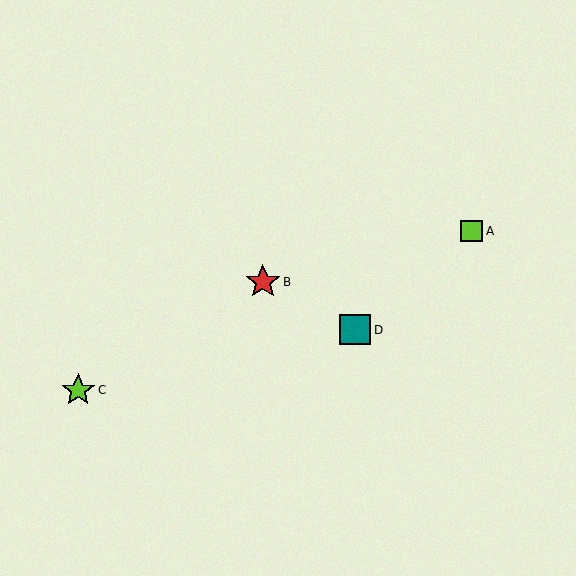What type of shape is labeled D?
Shape D is a teal square.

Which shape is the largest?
The red star (labeled B) is the largest.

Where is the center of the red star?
The center of the red star is at (263, 282).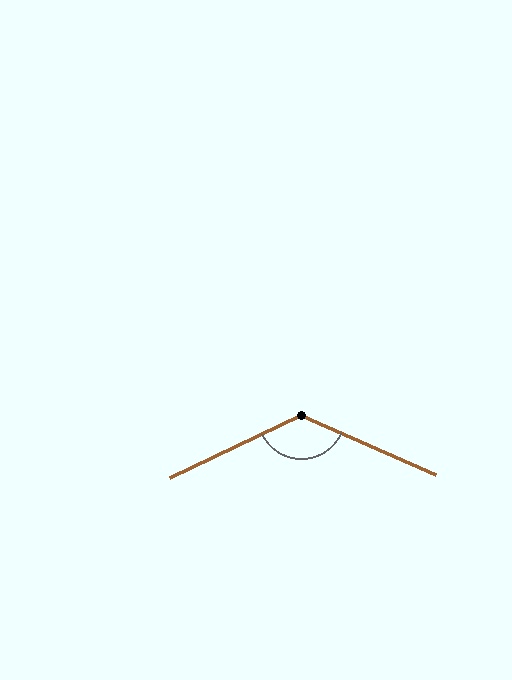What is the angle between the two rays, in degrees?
Approximately 131 degrees.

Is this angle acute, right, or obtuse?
It is obtuse.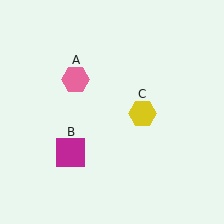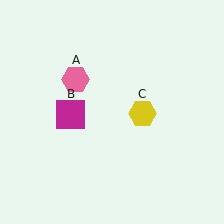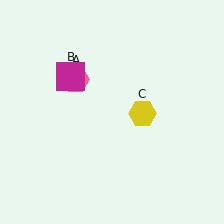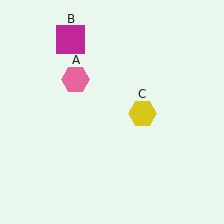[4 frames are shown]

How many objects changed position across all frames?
1 object changed position: magenta square (object B).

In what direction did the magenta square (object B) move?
The magenta square (object B) moved up.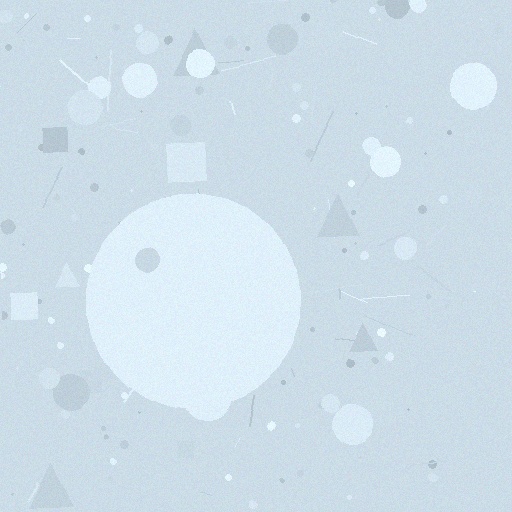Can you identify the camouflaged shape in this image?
The camouflaged shape is a circle.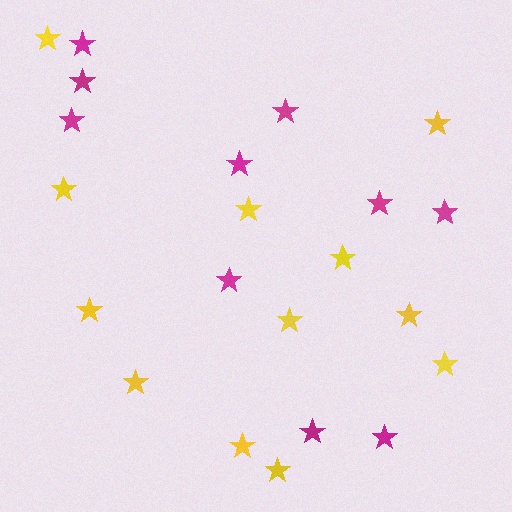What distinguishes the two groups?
There are 2 groups: one group of magenta stars (10) and one group of yellow stars (12).